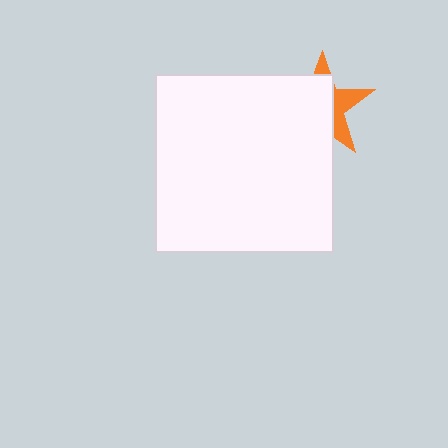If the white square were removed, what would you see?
You would see the complete orange star.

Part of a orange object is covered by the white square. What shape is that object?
It is a star.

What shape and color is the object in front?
The object in front is a white square.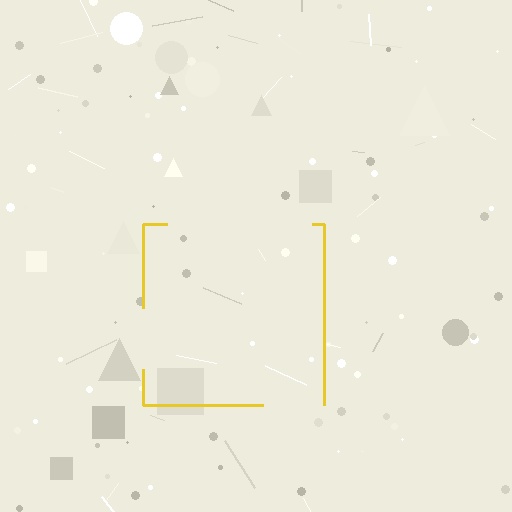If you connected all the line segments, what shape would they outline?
They would outline a square.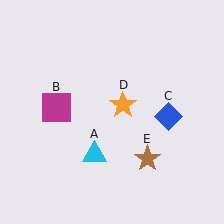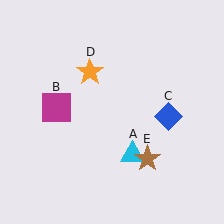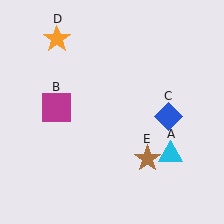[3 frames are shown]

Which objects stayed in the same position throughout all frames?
Magenta square (object B) and blue diamond (object C) and brown star (object E) remained stationary.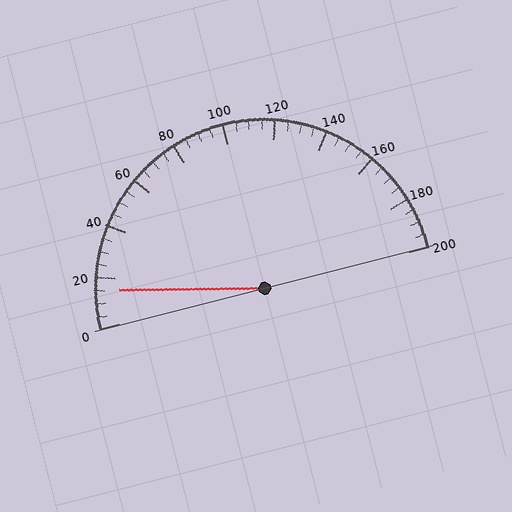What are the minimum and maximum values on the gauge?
The gauge ranges from 0 to 200.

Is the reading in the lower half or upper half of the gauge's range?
The reading is in the lower half of the range (0 to 200).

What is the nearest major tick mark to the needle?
The nearest major tick mark is 20.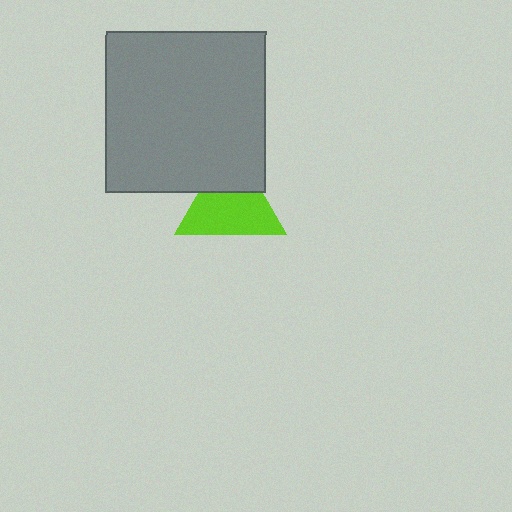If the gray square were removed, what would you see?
You would see the complete lime triangle.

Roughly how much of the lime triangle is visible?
Most of it is visible (roughly 67%).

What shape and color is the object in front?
The object in front is a gray square.